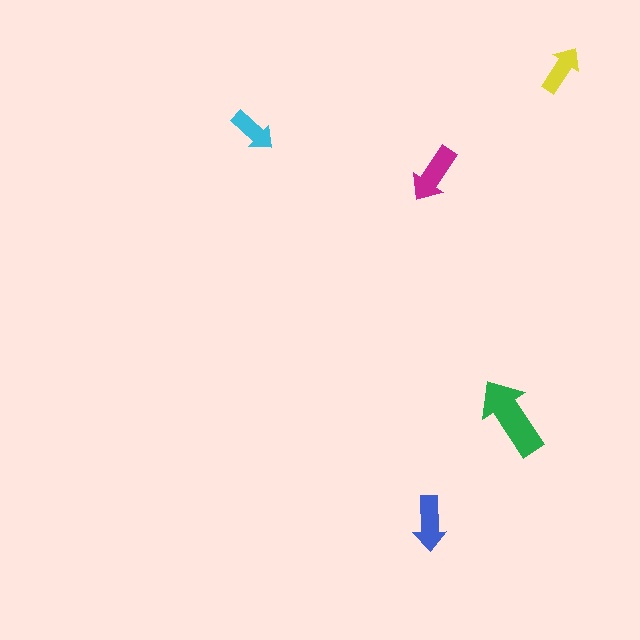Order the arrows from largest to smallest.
the green one, the magenta one, the blue one, the yellow one, the cyan one.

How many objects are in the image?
There are 5 objects in the image.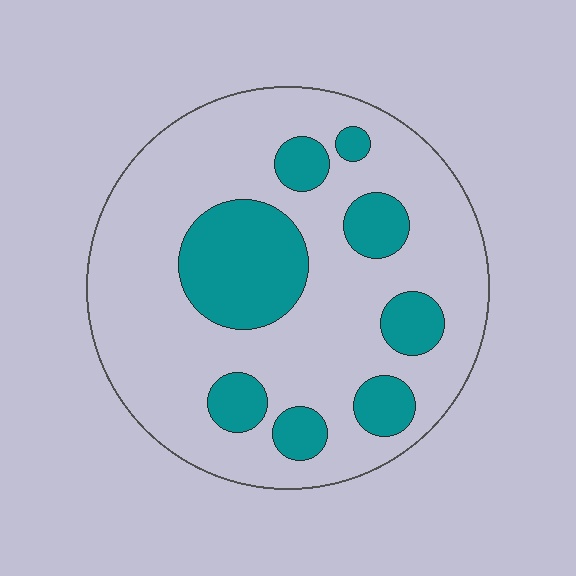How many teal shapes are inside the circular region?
8.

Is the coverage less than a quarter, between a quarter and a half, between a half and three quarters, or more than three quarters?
Between a quarter and a half.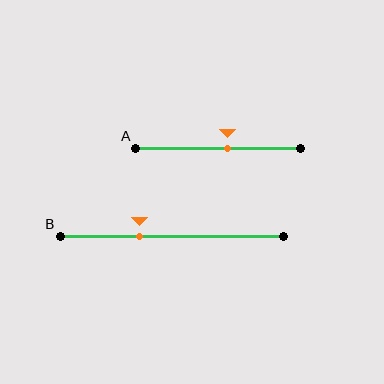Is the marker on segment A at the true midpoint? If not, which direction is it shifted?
No, the marker on segment A is shifted to the right by about 6% of the segment length.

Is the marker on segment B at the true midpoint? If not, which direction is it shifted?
No, the marker on segment B is shifted to the left by about 14% of the segment length.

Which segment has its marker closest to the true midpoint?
Segment A has its marker closest to the true midpoint.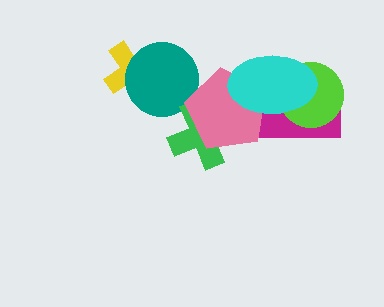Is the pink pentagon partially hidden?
Yes, it is partially covered by another shape.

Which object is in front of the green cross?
The pink pentagon is in front of the green cross.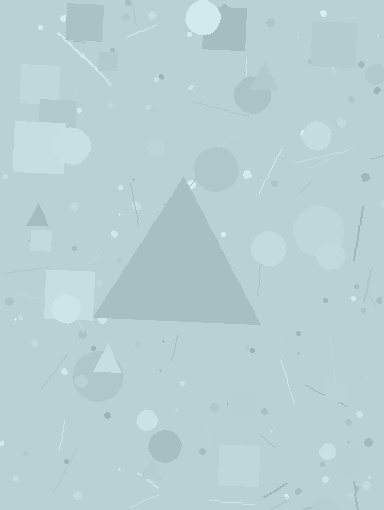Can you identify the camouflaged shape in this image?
The camouflaged shape is a triangle.